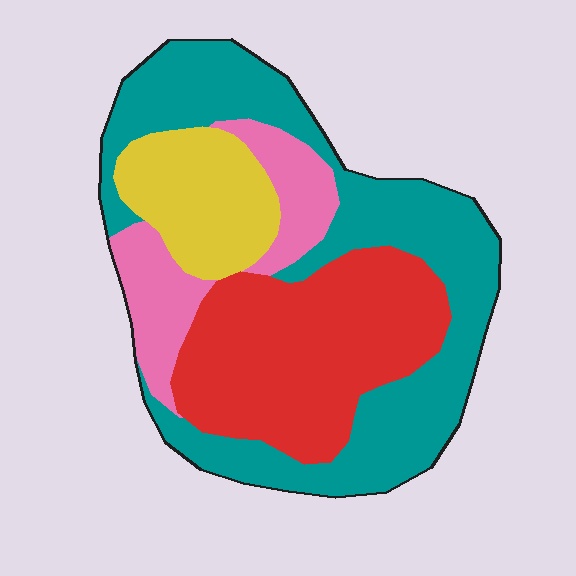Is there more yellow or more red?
Red.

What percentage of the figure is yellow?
Yellow takes up about one eighth (1/8) of the figure.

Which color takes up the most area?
Teal, at roughly 40%.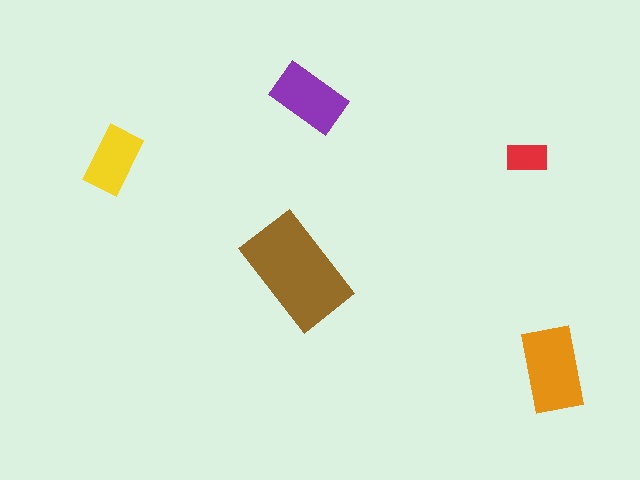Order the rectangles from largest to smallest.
the brown one, the orange one, the purple one, the yellow one, the red one.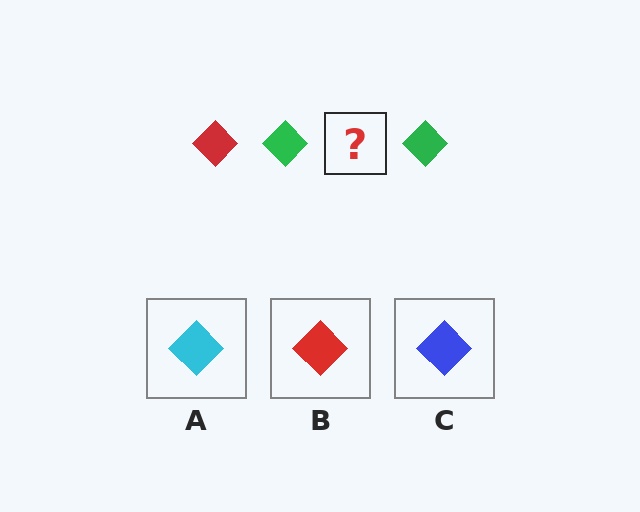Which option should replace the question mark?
Option B.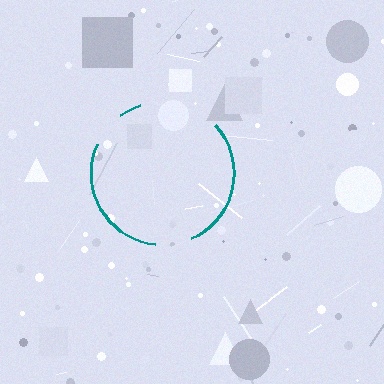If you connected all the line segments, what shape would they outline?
They would outline a circle.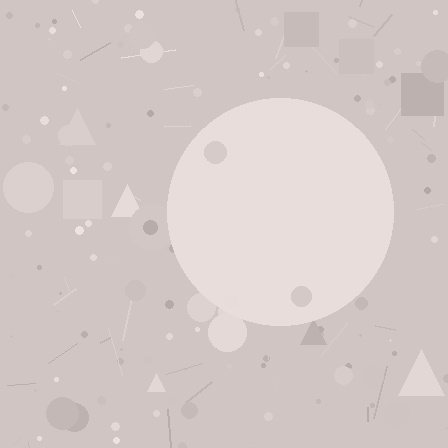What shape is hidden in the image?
A circle is hidden in the image.